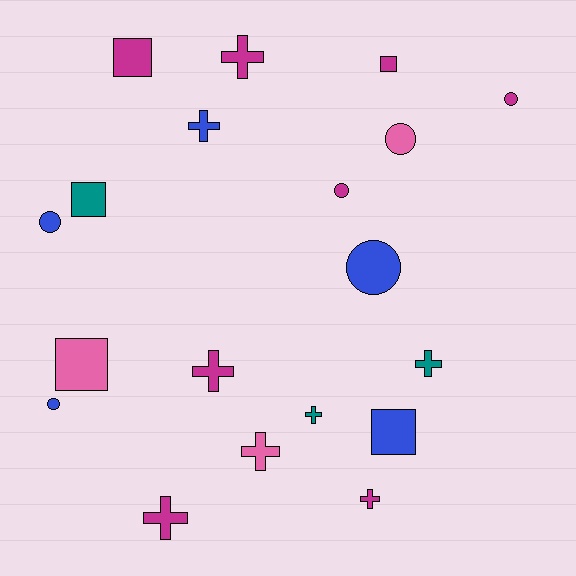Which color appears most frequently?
Magenta, with 8 objects.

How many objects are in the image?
There are 19 objects.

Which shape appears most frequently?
Cross, with 8 objects.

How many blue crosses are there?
There is 1 blue cross.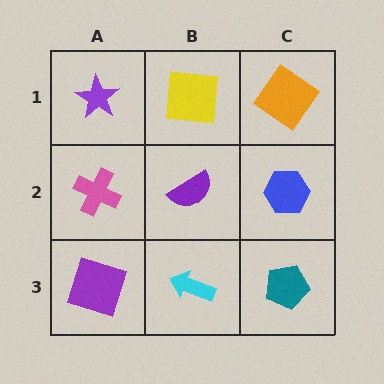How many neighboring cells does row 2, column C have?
3.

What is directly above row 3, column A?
A pink cross.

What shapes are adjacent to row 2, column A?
A purple star (row 1, column A), a purple square (row 3, column A), a purple semicircle (row 2, column B).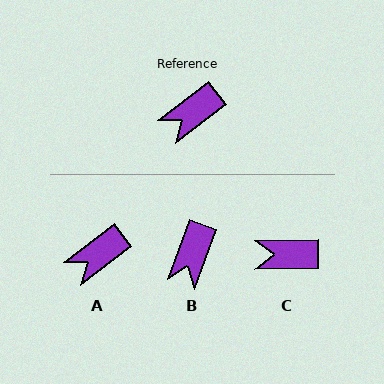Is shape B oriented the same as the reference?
No, it is off by about 33 degrees.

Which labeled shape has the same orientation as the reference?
A.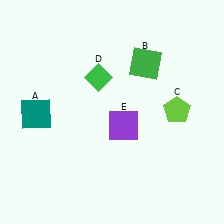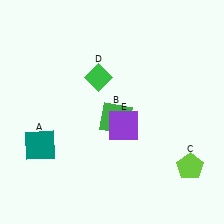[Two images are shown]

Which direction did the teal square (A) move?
The teal square (A) moved down.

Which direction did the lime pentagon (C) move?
The lime pentagon (C) moved down.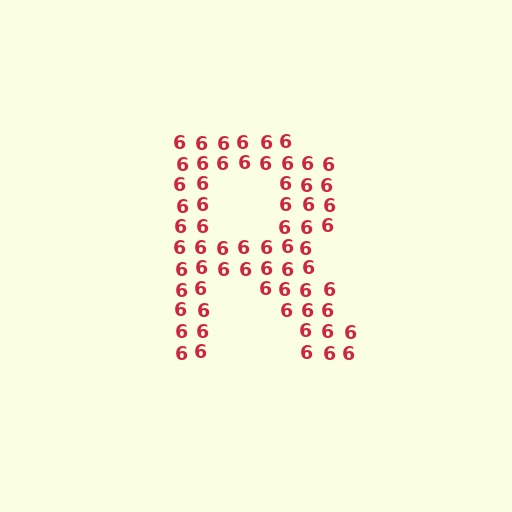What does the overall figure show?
The overall figure shows the letter R.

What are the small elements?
The small elements are digit 6's.